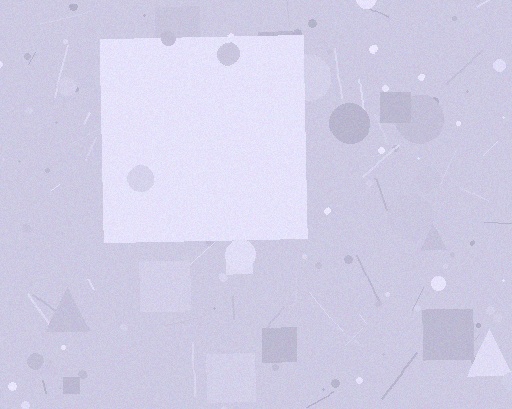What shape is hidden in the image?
A square is hidden in the image.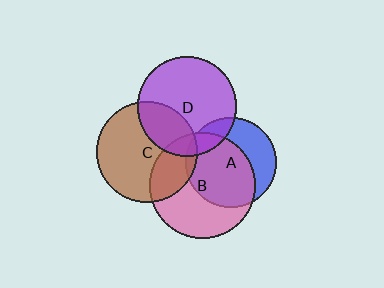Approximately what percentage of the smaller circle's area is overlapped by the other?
Approximately 5%.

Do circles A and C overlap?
Yes.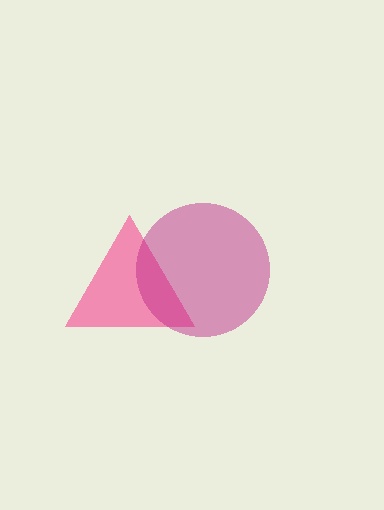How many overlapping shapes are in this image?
There are 2 overlapping shapes in the image.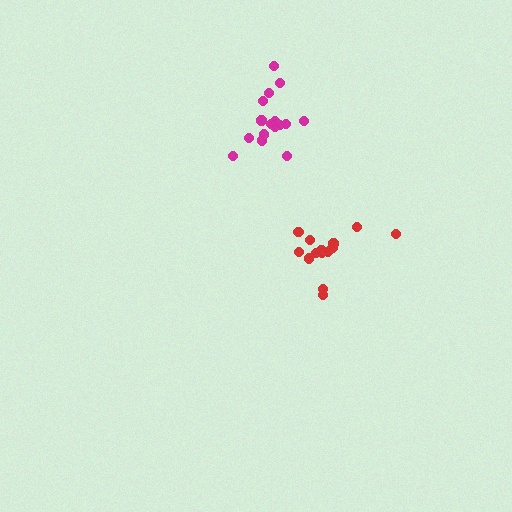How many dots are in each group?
Group 1: 16 dots, Group 2: 14 dots (30 total).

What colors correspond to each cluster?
The clusters are colored: magenta, red.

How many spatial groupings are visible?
There are 2 spatial groupings.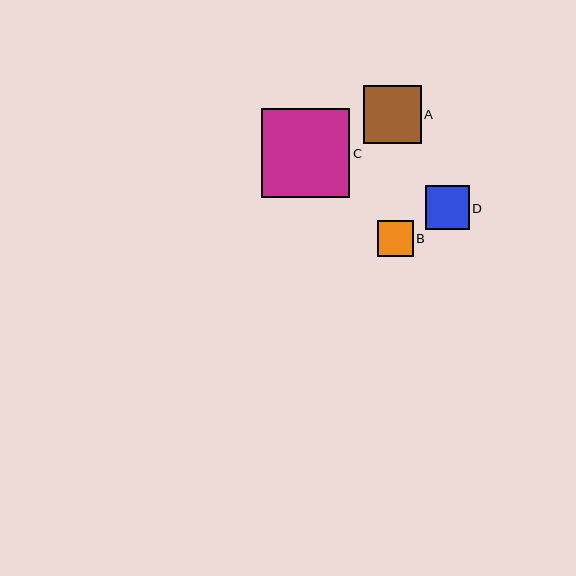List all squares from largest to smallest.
From largest to smallest: C, A, D, B.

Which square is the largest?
Square C is the largest with a size of approximately 89 pixels.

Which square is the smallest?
Square B is the smallest with a size of approximately 36 pixels.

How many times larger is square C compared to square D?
Square C is approximately 2.0 times the size of square D.